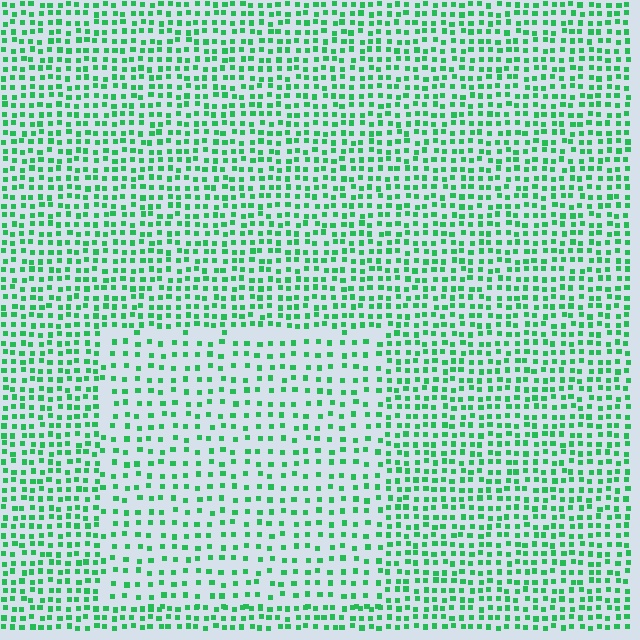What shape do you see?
I see a rectangle.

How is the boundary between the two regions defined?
The boundary is defined by a change in element density (approximately 1.7x ratio). All elements are the same color, size, and shape.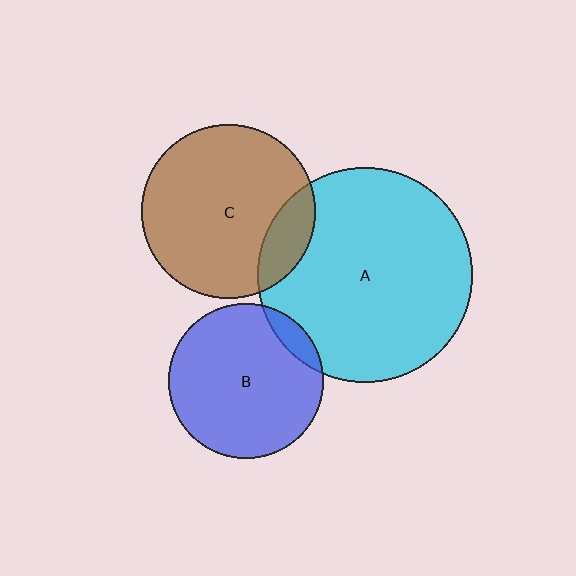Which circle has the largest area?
Circle A (cyan).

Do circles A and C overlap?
Yes.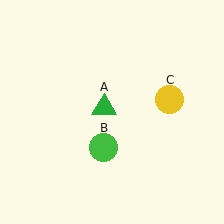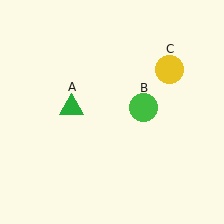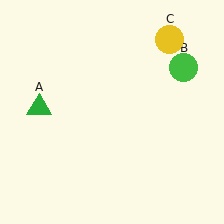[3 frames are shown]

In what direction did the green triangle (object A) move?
The green triangle (object A) moved left.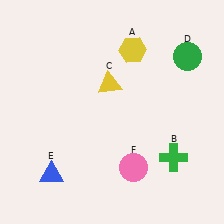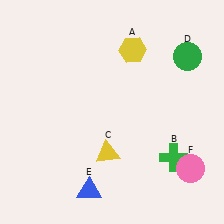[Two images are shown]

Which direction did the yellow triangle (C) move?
The yellow triangle (C) moved down.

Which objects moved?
The objects that moved are: the yellow triangle (C), the blue triangle (E), the pink circle (F).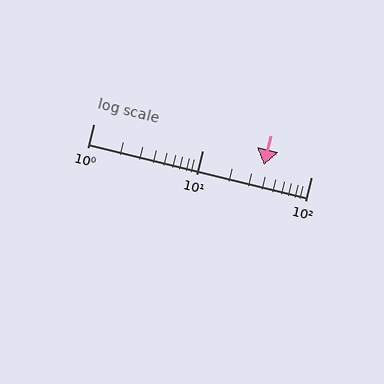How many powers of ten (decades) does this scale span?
The scale spans 2 decades, from 1 to 100.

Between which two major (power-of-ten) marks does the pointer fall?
The pointer is between 10 and 100.